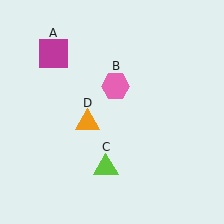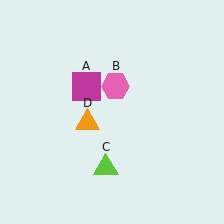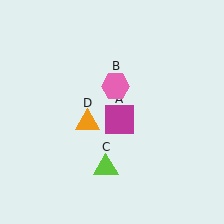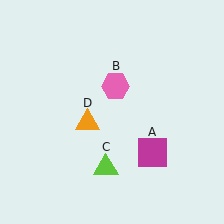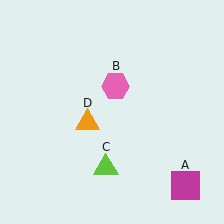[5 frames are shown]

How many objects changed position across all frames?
1 object changed position: magenta square (object A).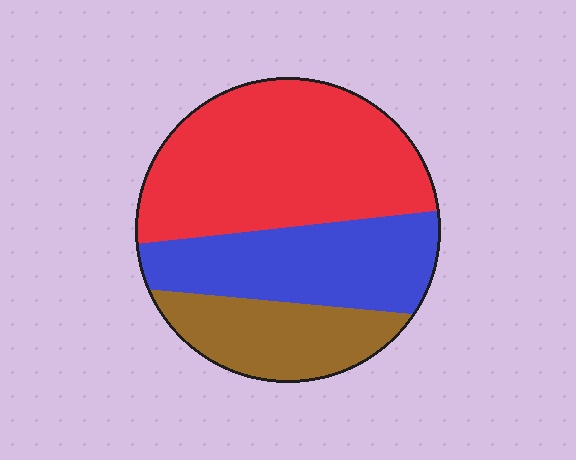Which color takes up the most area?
Red, at roughly 50%.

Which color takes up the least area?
Brown, at roughly 20%.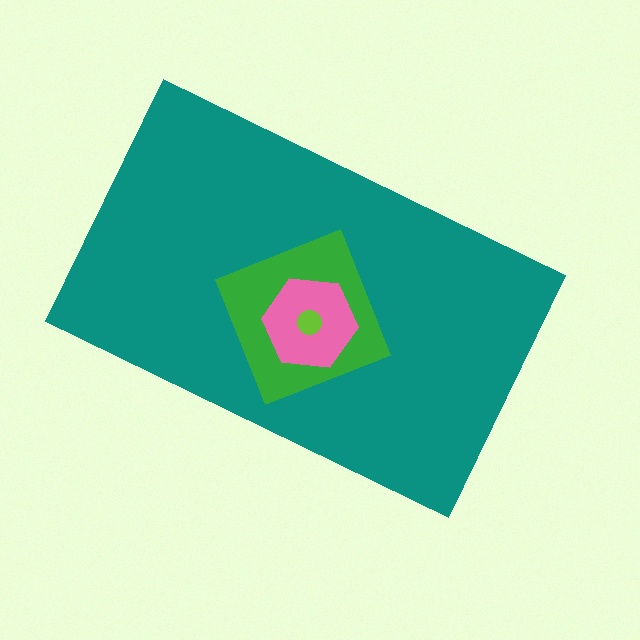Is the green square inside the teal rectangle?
Yes.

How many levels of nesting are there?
4.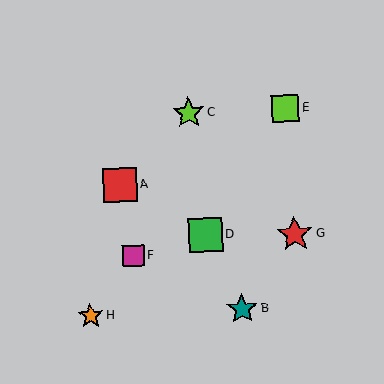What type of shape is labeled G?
Shape G is a red star.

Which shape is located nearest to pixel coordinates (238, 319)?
The teal star (labeled B) at (242, 309) is nearest to that location.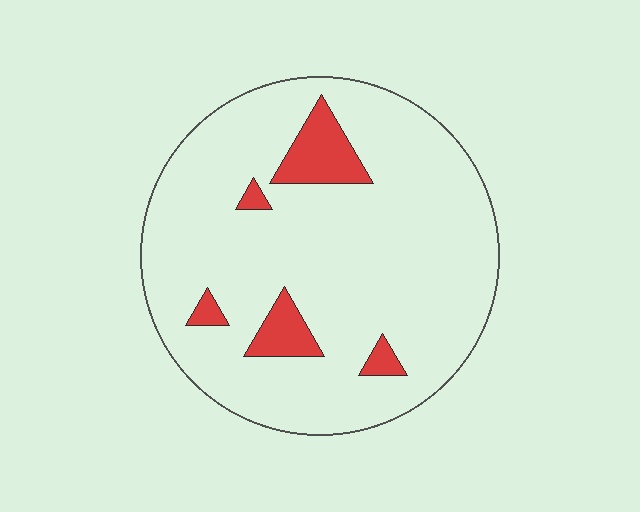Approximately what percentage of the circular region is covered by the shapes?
Approximately 10%.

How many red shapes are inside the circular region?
5.